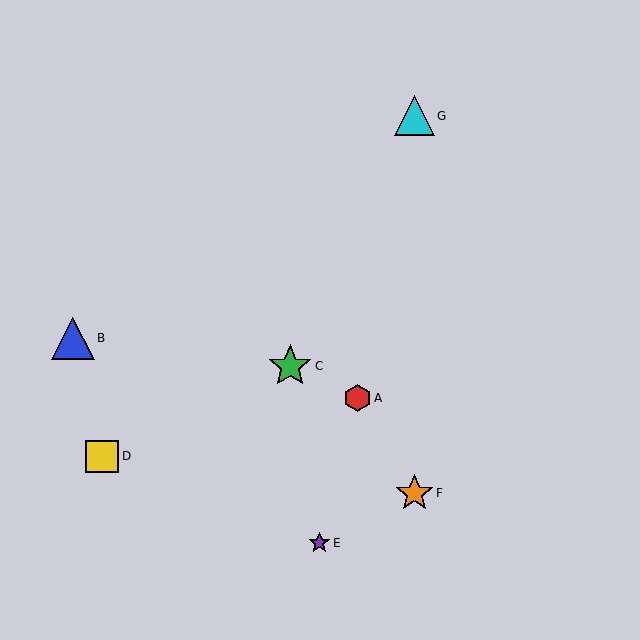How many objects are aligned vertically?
2 objects (F, G) are aligned vertically.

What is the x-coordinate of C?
Object C is at x≈290.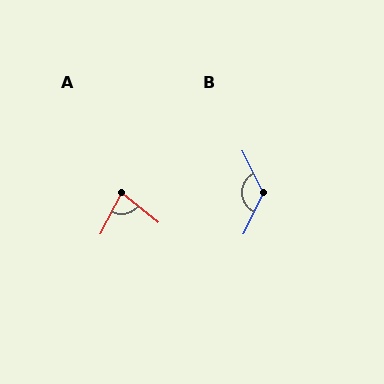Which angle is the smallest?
A, at approximately 78 degrees.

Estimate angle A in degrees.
Approximately 78 degrees.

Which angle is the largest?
B, at approximately 127 degrees.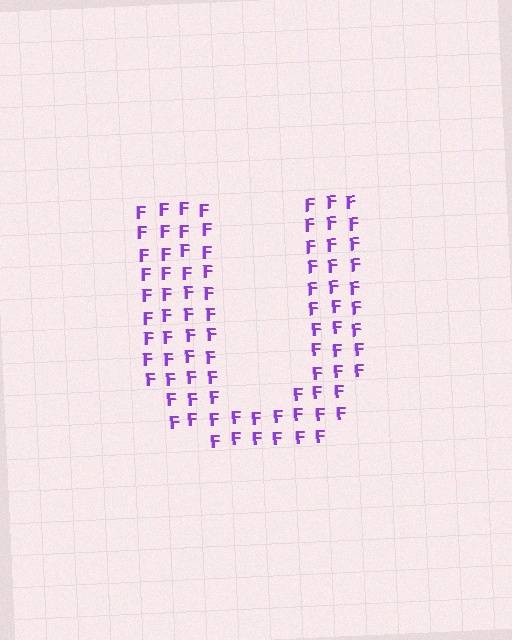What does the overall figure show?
The overall figure shows the letter U.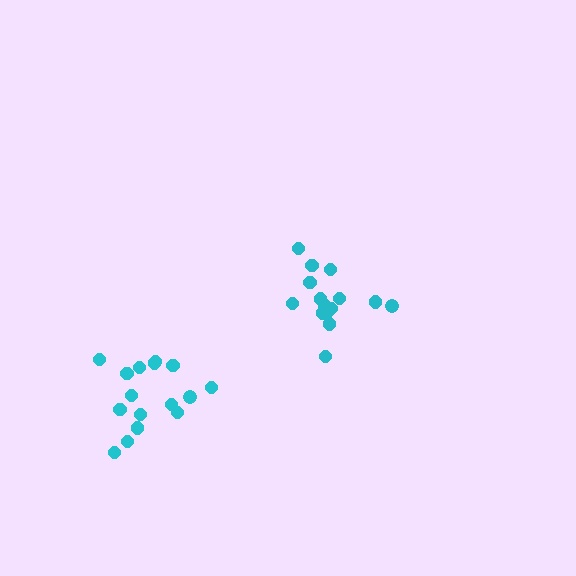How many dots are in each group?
Group 1: 16 dots, Group 2: 15 dots (31 total).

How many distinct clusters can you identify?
There are 2 distinct clusters.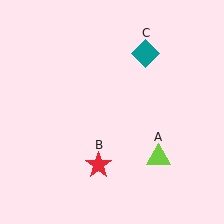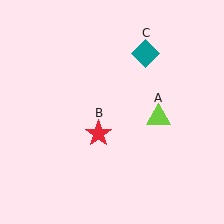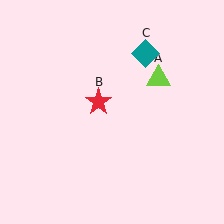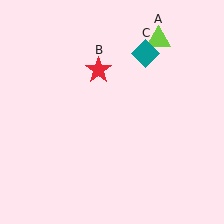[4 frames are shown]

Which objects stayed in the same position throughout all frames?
Teal diamond (object C) remained stationary.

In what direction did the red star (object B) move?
The red star (object B) moved up.